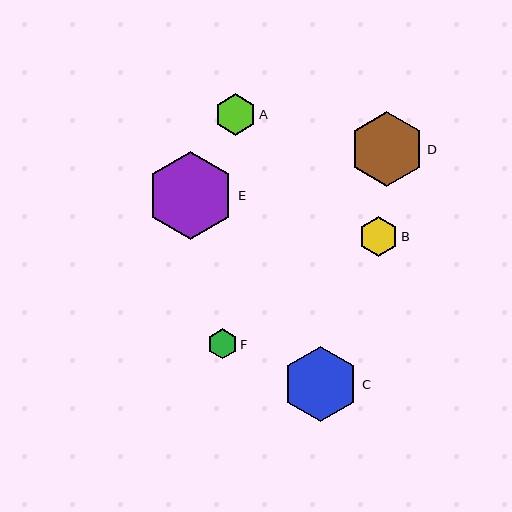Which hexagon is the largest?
Hexagon E is the largest with a size of approximately 88 pixels.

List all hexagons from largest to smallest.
From largest to smallest: E, C, D, A, B, F.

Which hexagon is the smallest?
Hexagon F is the smallest with a size of approximately 30 pixels.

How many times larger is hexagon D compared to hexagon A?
Hexagon D is approximately 1.8 times the size of hexagon A.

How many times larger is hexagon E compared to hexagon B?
Hexagon E is approximately 2.2 times the size of hexagon B.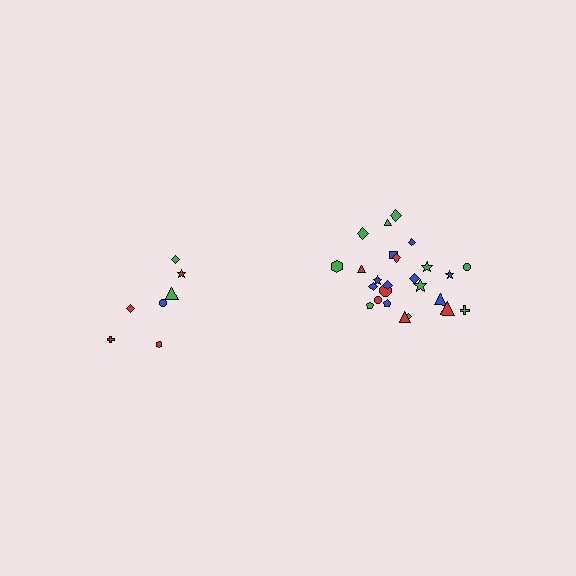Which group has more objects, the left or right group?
The right group.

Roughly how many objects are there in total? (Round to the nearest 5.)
Roughly 30 objects in total.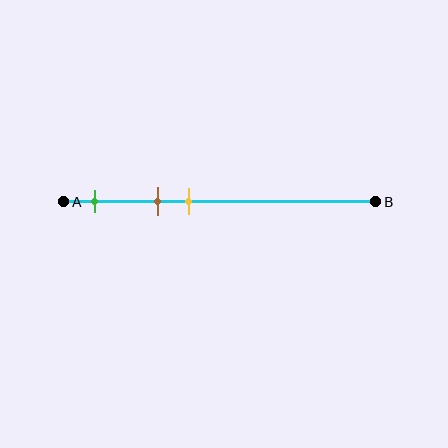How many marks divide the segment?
There are 3 marks dividing the segment.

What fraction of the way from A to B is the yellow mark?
The yellow mark is approximately 40% (0.4) of the way from A to B.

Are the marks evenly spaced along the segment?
Yes, the marks are approximately evenly spaced.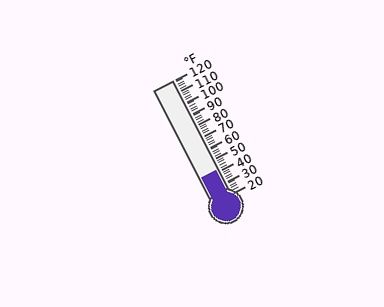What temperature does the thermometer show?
The thermometer shows approximately 42°F.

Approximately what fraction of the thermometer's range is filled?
The thermometer is filled to approximately 20% of its range.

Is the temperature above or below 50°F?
The temperature is below 50°F.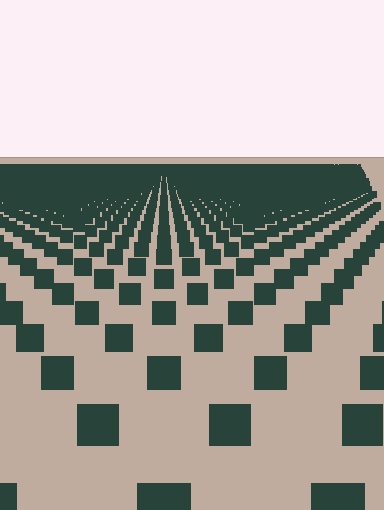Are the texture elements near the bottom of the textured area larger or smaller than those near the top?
Larger. Near the bottom, elements are closer to the viewer and appear at a bigger on-screen size.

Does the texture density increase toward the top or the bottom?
Density increases toward the top.